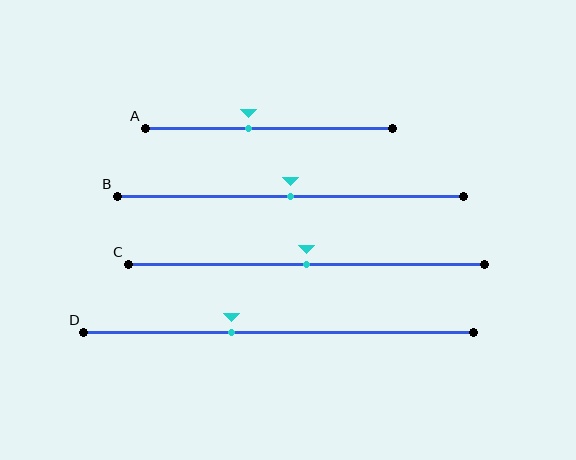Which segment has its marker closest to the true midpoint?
Segment B has its marker closest to the true midpoint.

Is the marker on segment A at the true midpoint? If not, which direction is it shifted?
No, the marker on segment A is shifted to the left by about 8% of the segment length.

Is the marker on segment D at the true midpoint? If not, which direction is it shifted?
No, the marker on segment D is shifted to the left by about 12% of the segment length.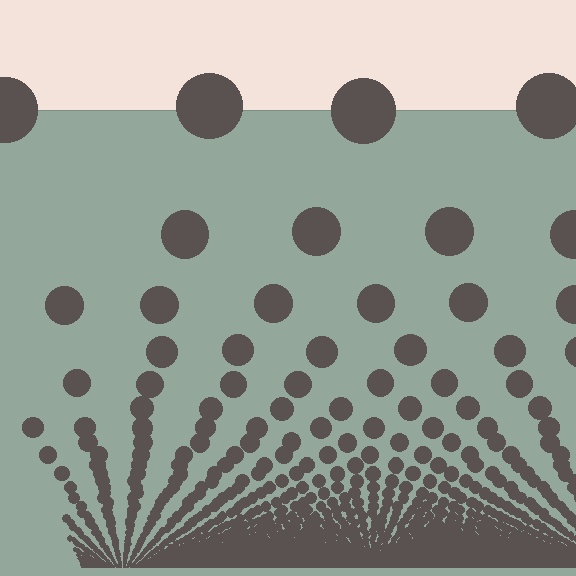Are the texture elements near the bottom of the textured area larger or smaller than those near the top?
Smaller. The gradient is inverted — elements near the bottom are smaller and denser.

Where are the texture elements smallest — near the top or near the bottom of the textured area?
Near the bottom.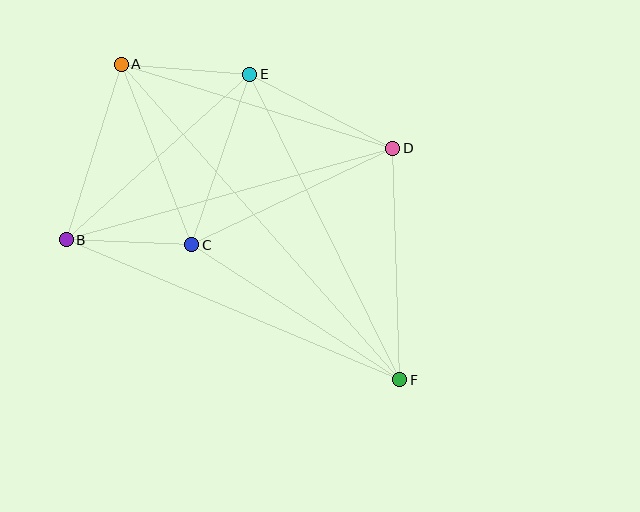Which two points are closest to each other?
Points B and C are closest to each other.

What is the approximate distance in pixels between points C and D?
The distance between C and D is approximately 223 pixels.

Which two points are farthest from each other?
Points A and F are farthest from each other.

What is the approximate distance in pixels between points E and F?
The distance between E and F is approximately 340 pixels.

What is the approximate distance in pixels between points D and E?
The distance between D and E is approximately 161 pixels.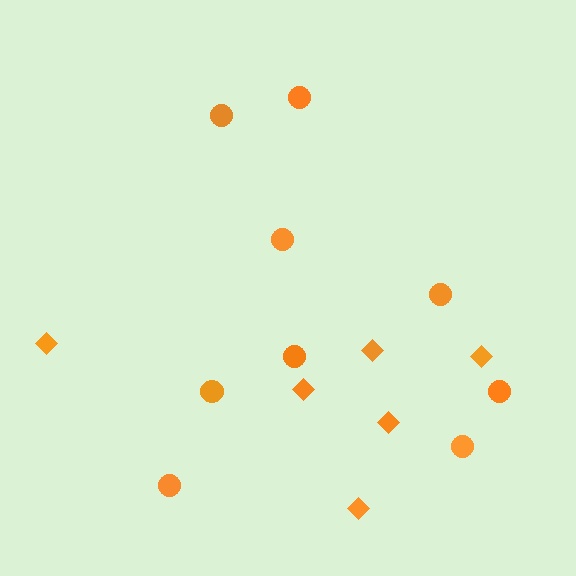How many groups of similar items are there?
There are 2 groups: one group of circles (9) and one group of diamonds (6).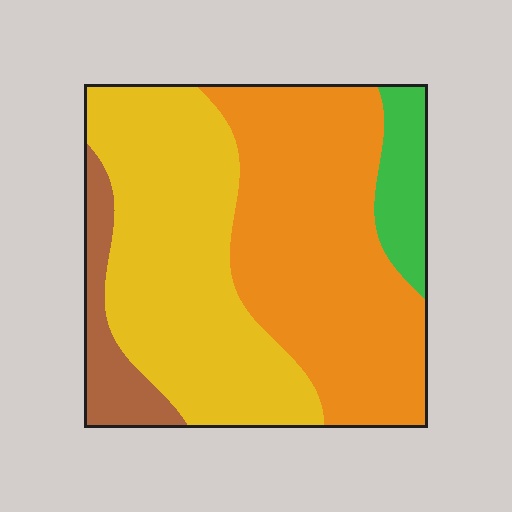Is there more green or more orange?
Orange.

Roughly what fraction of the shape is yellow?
Yellow covers about 40% of the shape.